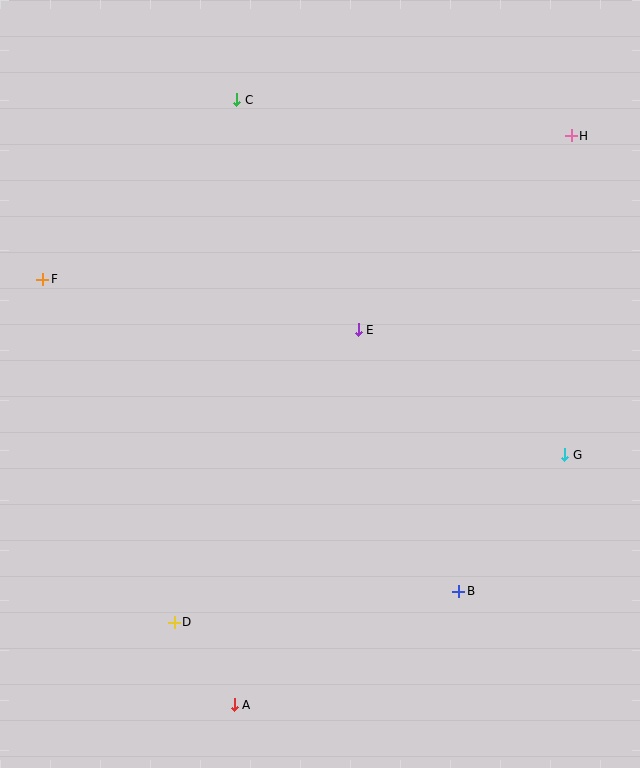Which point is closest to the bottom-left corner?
Point D is closest to the bottom-left corner.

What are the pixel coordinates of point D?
Point D is at (174, 622).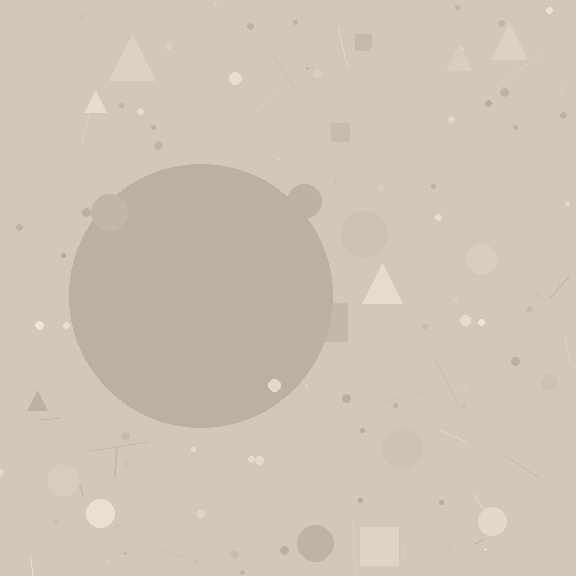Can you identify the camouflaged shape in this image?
The camouflaged shape is a circle.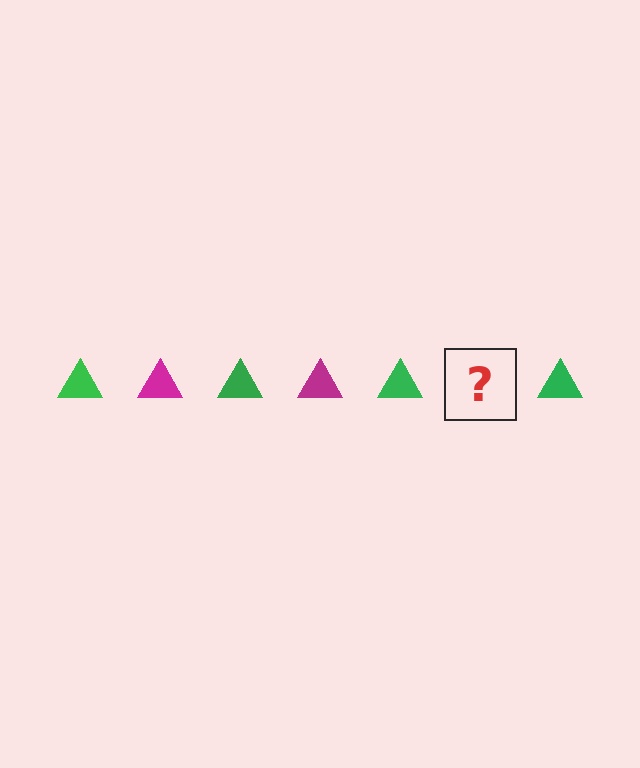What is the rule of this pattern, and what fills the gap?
The rule is that the pattern cycles through green, magenta triangles. The gap should be filled with a magenta triangle.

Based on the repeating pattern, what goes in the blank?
The blank should be a magenta triangle.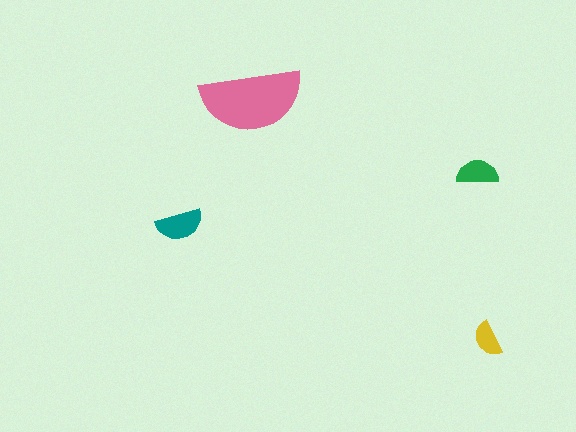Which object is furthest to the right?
The yellow semicircle is rightmost.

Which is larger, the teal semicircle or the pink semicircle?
The pink one.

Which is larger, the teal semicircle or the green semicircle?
The teal one.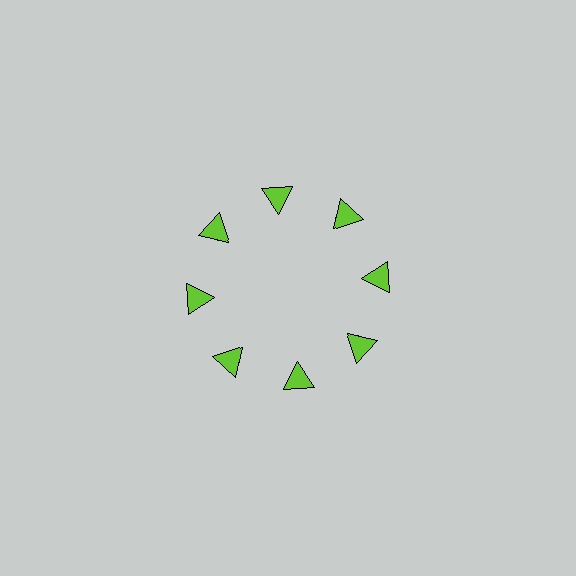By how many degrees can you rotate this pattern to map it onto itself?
The pattern maps onto itself every 45 degrees of rotation.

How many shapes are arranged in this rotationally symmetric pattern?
There are 8 shapes, arranged in 8 groups of 1.